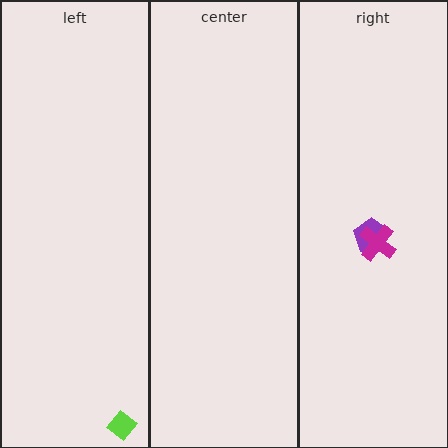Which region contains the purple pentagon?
The right region.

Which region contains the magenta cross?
The right region.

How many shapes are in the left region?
1.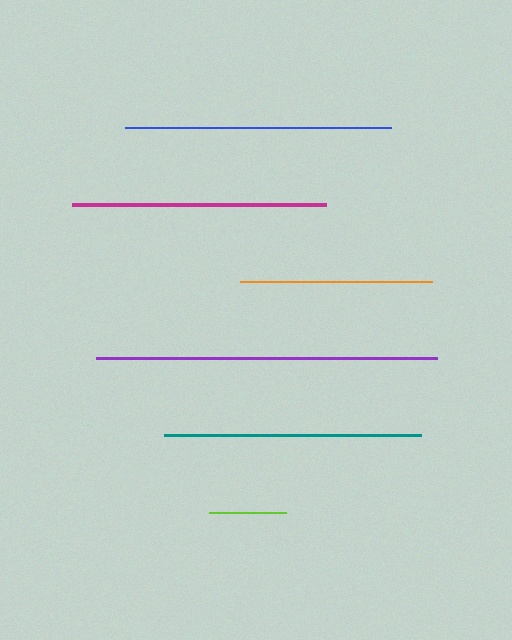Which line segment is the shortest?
The lime line is the shortest at approximately 77 pixels.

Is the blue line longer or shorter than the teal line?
The blue line is longer than the teal line.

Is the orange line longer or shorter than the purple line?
The purple line is longer than the orange line.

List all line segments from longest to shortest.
From longest to shortest: purple, blue, teal, magenta, orange, lime.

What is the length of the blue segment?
The blue segment is approximately 266 pixels long.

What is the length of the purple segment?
The purple segment is approximately 341 pixels long.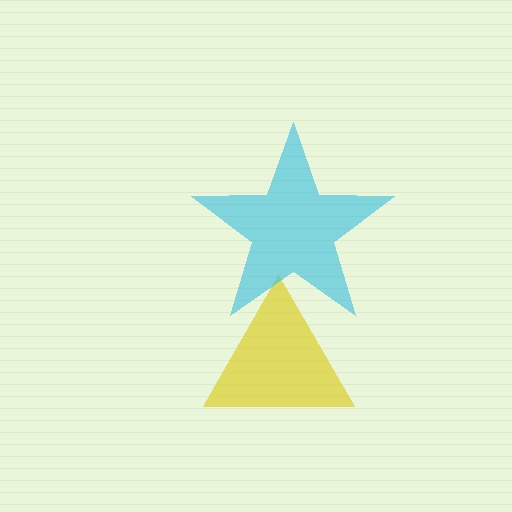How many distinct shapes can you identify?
There are 2 distinct shapes: a yellow triangle, a cyan star.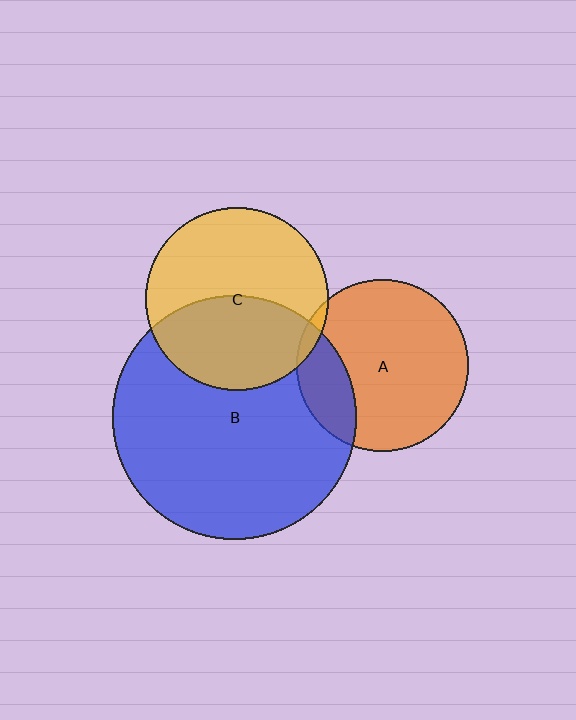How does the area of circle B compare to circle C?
Approximately 1.8 times.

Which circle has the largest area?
Circle B (blue).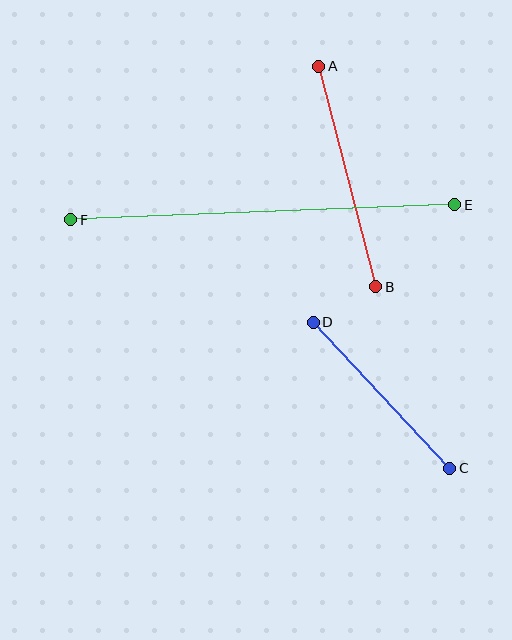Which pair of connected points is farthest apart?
Points E and F are farthest apart.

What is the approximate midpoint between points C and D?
The midpoint is at approximately (382, 395) pixels.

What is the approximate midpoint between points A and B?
The midpoint is at approximately (347, 176) pixels.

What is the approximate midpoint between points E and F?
The midpoint is at approximately (263, 212) pixels.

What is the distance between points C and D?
The distance is approximately 200 pixels.